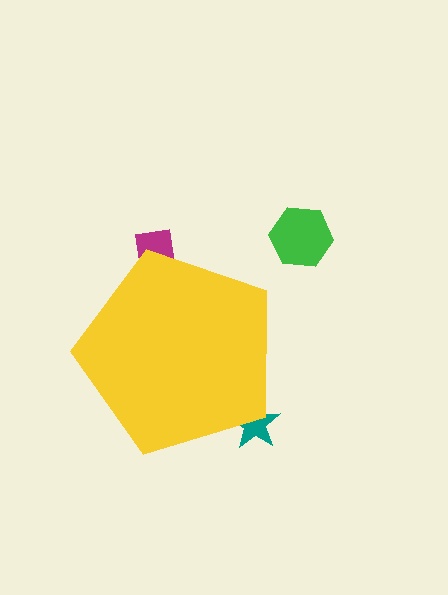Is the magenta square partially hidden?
Yes, the magenta square is partially hidden behind the yellow pentagon.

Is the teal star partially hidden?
Yes, the teal star is partially hidden behind the yellow pentagon.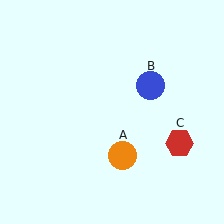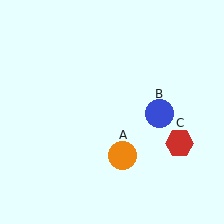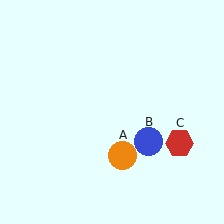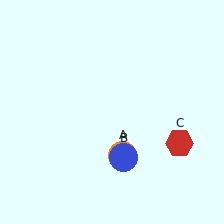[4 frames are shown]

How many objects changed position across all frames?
1 object changed position: blue circle (object B).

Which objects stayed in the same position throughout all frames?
Orange circle (object A) and red hexagon (object C) remained stationary.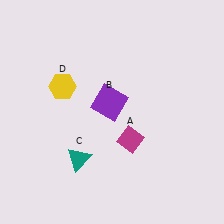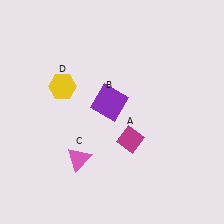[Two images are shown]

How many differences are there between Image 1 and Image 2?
There is 1 difference between the two images.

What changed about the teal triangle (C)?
In Image 1, C is teal. In Image 2, it changed to pink.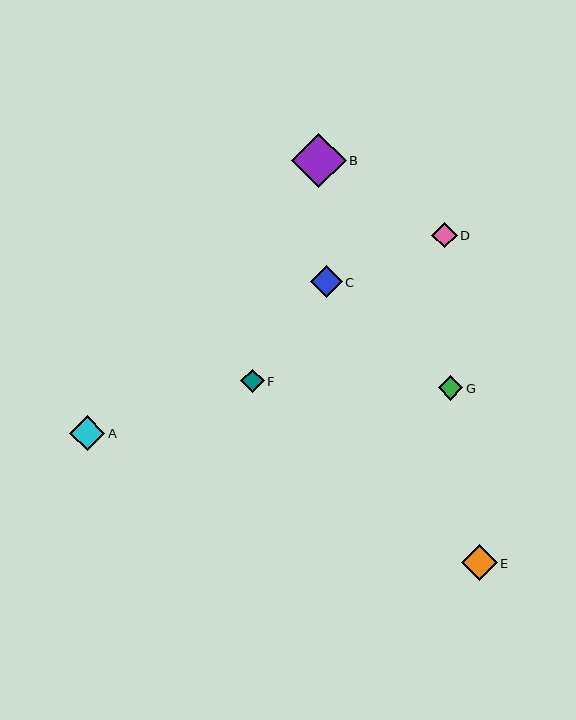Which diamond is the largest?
Diamond B is the largest with a size of approximately 54 pixels.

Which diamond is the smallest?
Diamond F is the smallest with a size of approximately 23 pixels.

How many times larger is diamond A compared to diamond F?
Diamond A is approximately 1.5 times the size of diamond F.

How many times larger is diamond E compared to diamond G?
Diamond E is approximately 1.5 times the size of diamond G.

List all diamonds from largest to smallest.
From largest to smallest: B, E, A, C, D, G, F.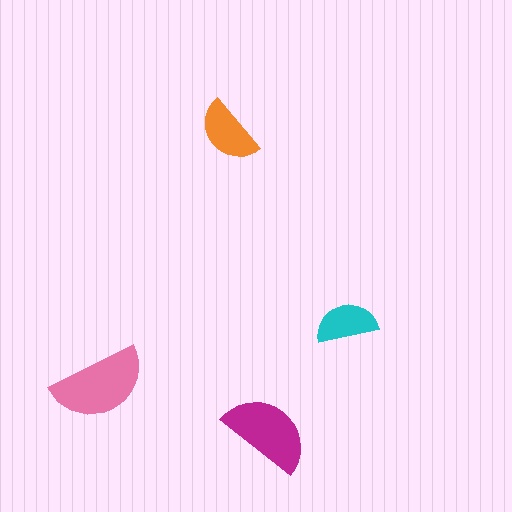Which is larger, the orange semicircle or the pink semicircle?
The pink one.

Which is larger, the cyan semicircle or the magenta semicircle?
The magenta one.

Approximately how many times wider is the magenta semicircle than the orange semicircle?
About 1.5 times wider.